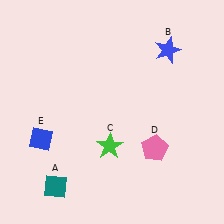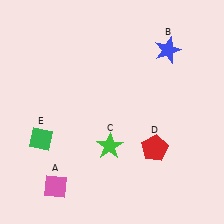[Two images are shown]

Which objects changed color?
A changed from teal to pink. D changed from pink to red. E changed from blue to green.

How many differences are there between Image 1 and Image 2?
There are 3 differences between the two images.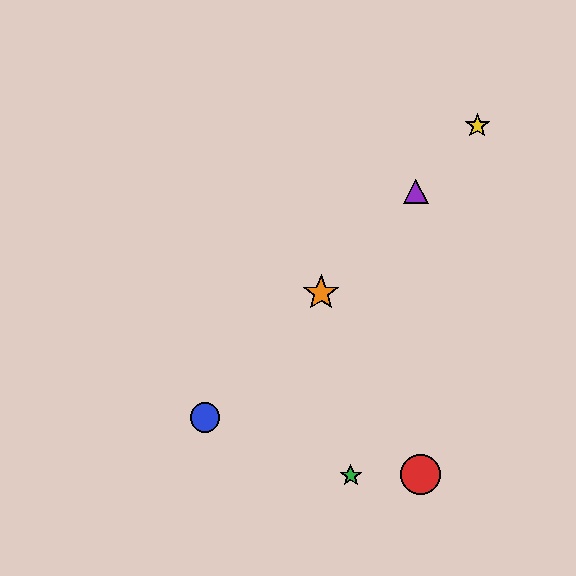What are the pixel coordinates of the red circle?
The red circle is at (420, 475).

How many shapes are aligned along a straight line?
4 shapes (the blue circle, the yellow star, the purple triangle, the orange star) are aligned along a straight line.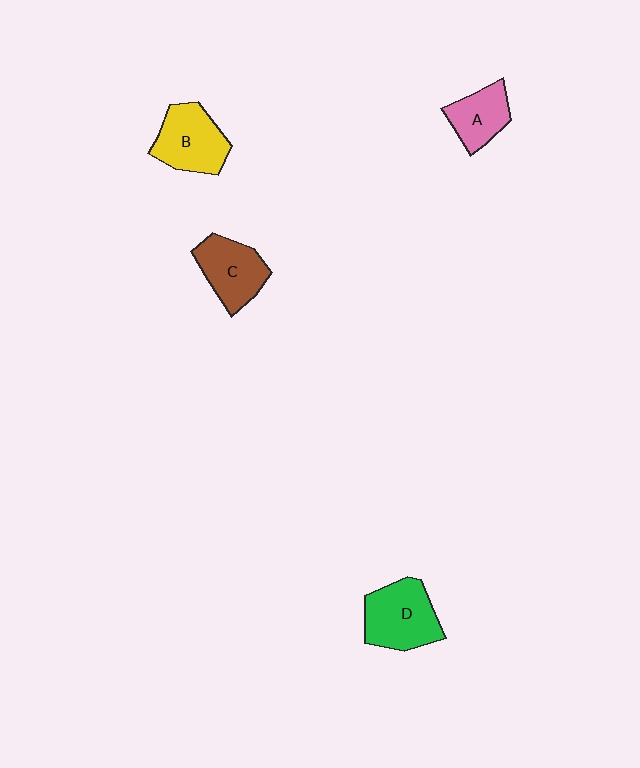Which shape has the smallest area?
Shape A (pink).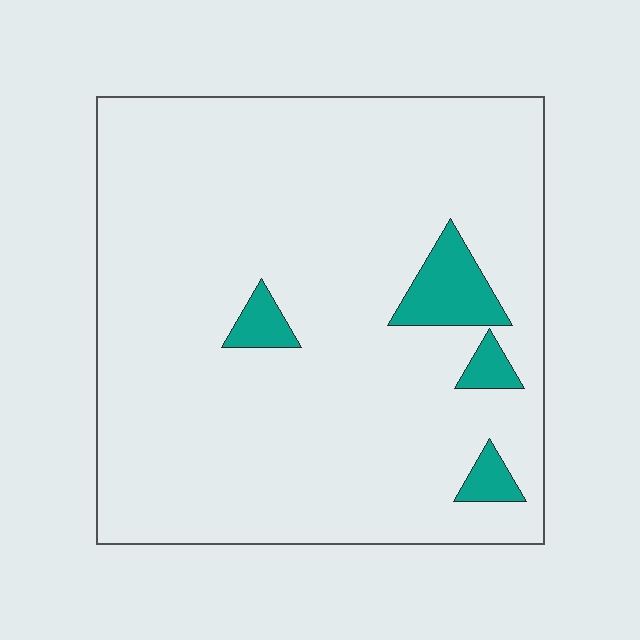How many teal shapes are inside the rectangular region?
4.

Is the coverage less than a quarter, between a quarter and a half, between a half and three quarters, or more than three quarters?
Less than a quarter.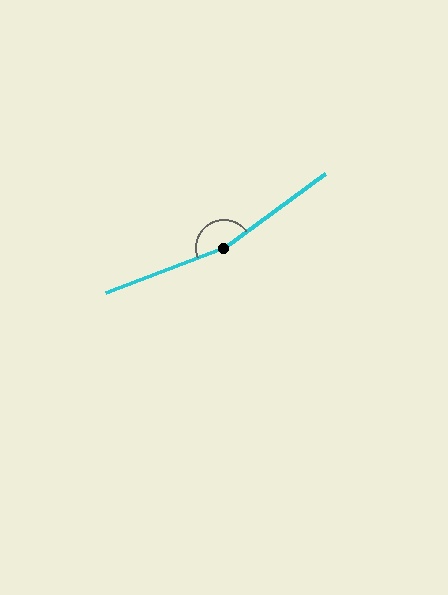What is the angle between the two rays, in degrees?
Approximately 165 degrees.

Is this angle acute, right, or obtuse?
It is obtuse.